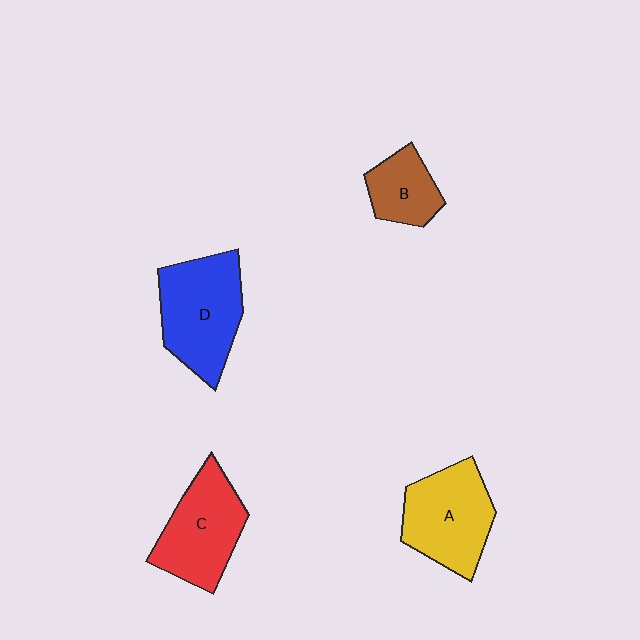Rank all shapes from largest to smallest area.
From largest to smallest: D (blue), A (yellow), C (red), B (brown).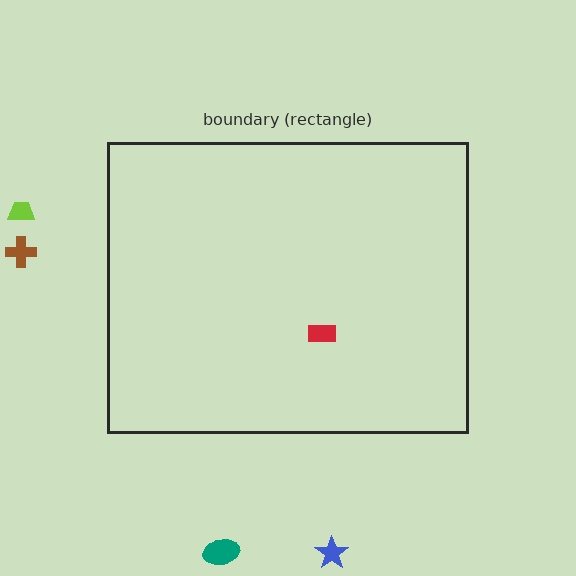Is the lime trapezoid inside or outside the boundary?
Outside.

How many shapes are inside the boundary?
1 inside, 4 outside.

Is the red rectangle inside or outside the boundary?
Inside.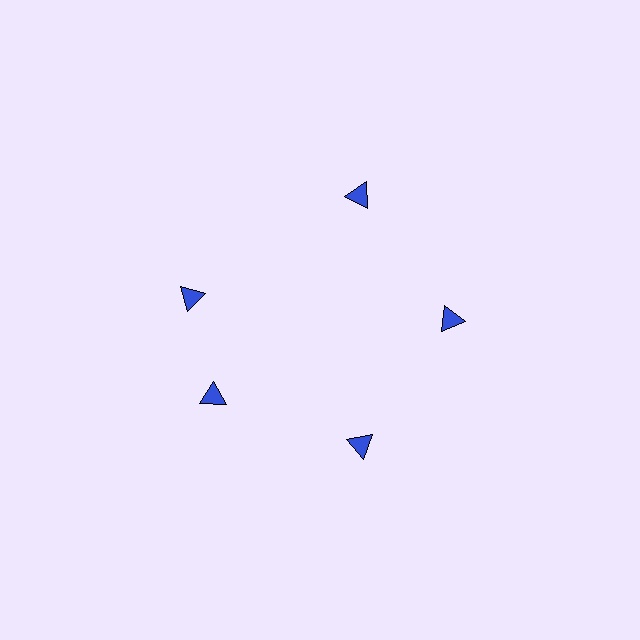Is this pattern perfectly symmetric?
No. The 5 blue triangles are arranged in a ring, but one element near the 10 o'clock position is rotated out of alignment along the ring, breaking the 5-fold rotational symmetry.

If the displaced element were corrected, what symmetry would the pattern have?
It would have 5-fold rotational symmetry — the pattern would map onto itself every 72 degrees.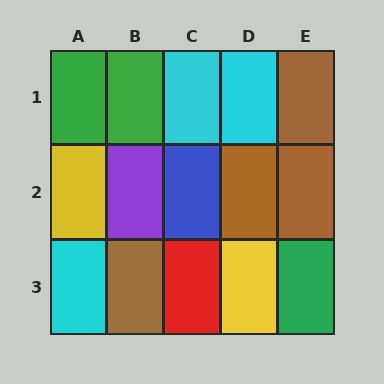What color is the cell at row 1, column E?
Brown.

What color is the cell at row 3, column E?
Green.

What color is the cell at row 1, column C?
Cyan.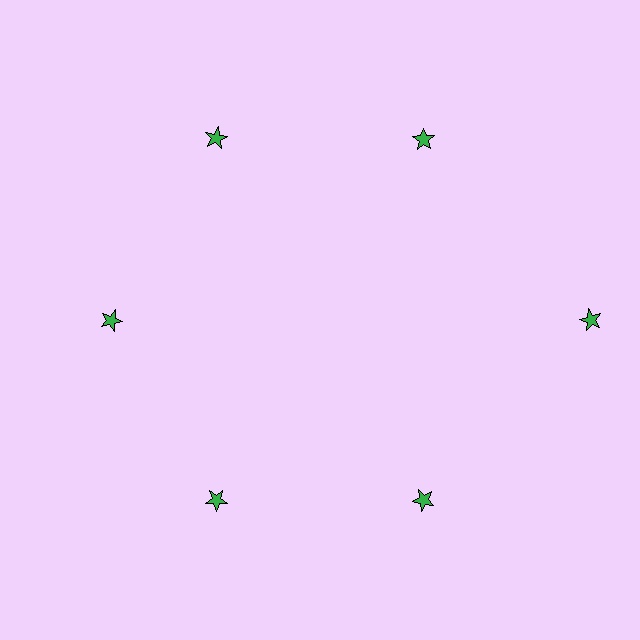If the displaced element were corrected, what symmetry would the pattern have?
It would have 6-fold rotational symmetry — the pattern would map onto itself every 60 degrees.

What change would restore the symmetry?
The symmetry would be restored by moving it inward, back onto the ring so that all 6 stars sit at equal angles and equal distance from the center.